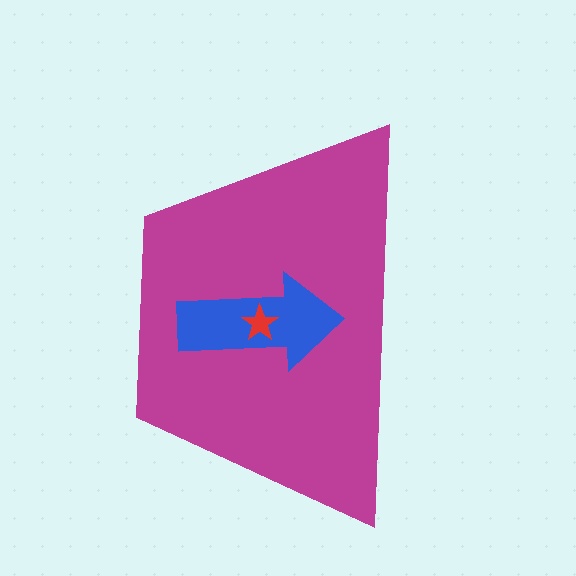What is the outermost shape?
The magenta trapezoid.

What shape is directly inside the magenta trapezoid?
The blue arrow.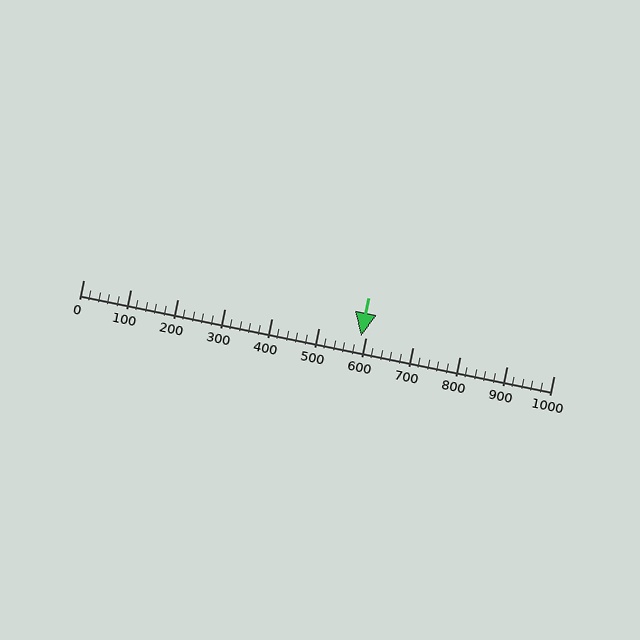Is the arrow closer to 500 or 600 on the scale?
The arrow is closer to 600.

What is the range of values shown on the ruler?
The ruler shows values from 0 to 1000.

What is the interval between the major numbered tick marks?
The major tick marks are spaced 100 units apart.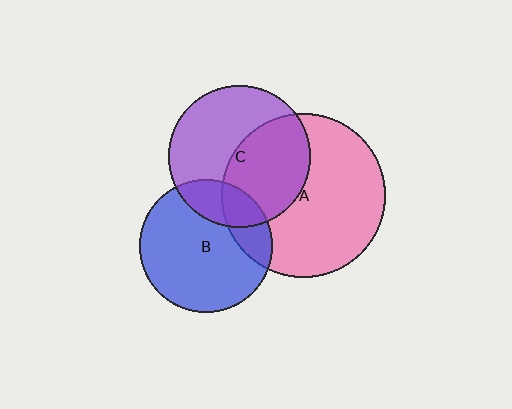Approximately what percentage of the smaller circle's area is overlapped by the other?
Approximately 20%.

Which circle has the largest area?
Circle A (pink).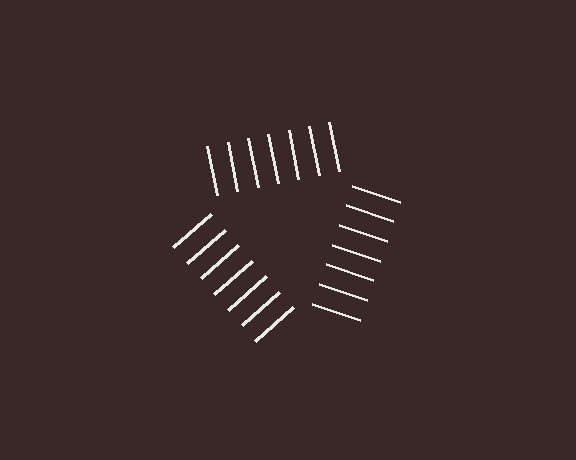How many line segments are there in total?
21 — 7 along each of the 3 edges.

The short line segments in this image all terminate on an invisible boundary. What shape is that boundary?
An illusory triangle — the line segments terminate on its edges but no continuous stroke is drawn.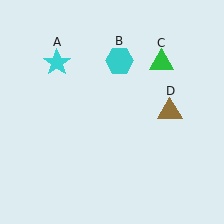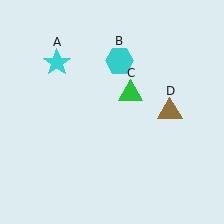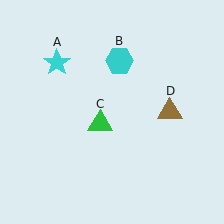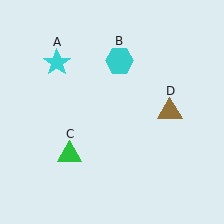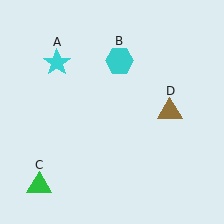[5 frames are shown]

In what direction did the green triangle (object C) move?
The green triangle (object C) moved down and to the left.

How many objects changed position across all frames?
1 object changed position: green triangle (object C).